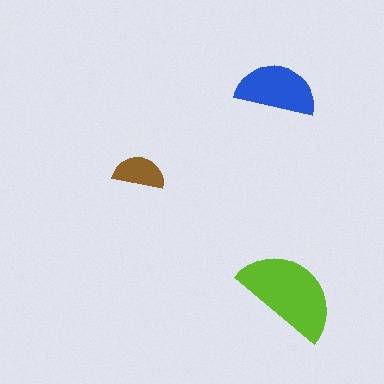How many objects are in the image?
There are 3 objects in the image.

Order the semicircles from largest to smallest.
the lime one, the blue one, the brown one.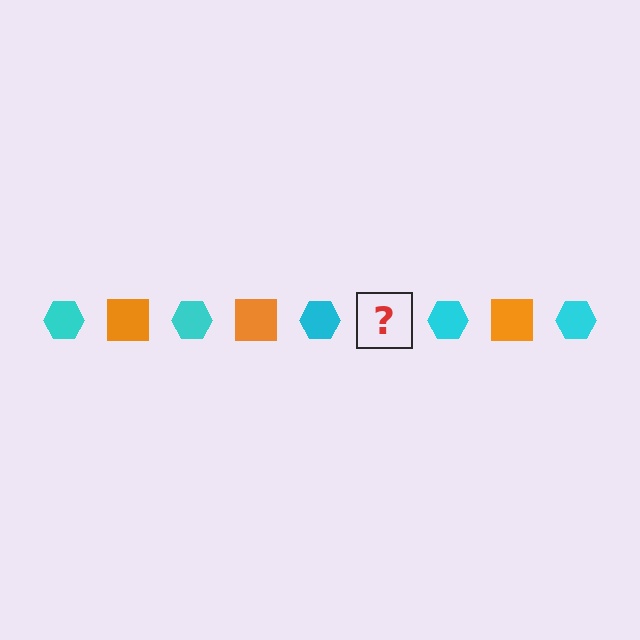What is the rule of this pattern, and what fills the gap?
The rule is that the pattern alternates between cyan hexagon and orange square. The gap should be filled with an orange square.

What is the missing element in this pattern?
The missing element is an orange square.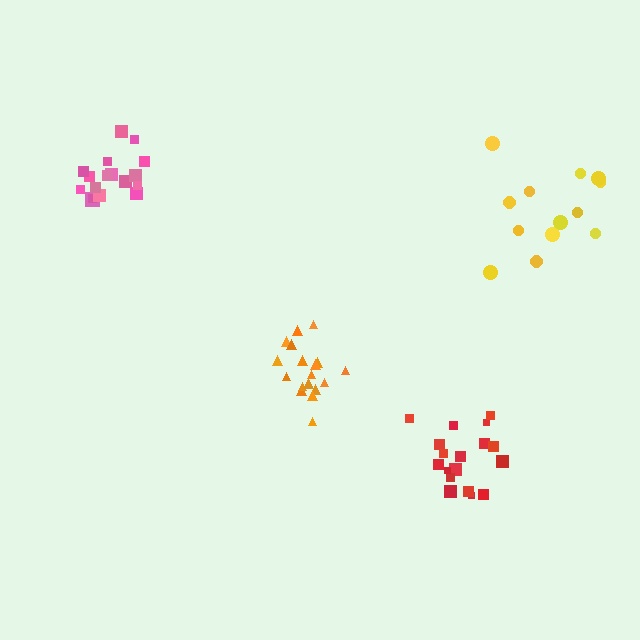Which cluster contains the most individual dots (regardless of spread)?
Orange (18).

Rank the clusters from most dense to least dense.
pink, orange, red, yellow.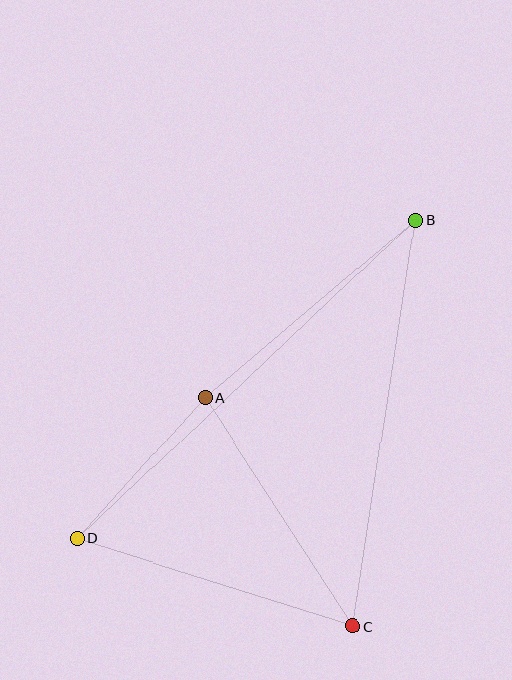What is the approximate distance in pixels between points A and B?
The distance between A and B is approximately 275 pixels.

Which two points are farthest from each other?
Points B and D are farthest from each other.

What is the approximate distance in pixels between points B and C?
The distance between B and C is approximately 411 pixels.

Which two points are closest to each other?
Points A and D are closest to each other.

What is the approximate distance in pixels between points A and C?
The distance between A and C is approximately 272 pixels.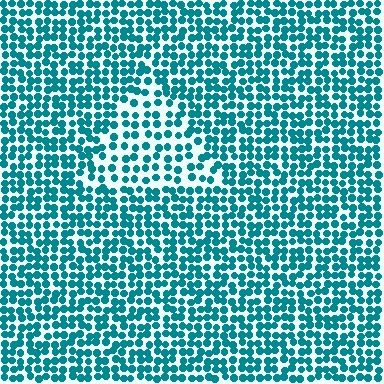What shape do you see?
I see a triangle.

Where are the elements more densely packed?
The elements are more densely packed outside the triangle boundary.